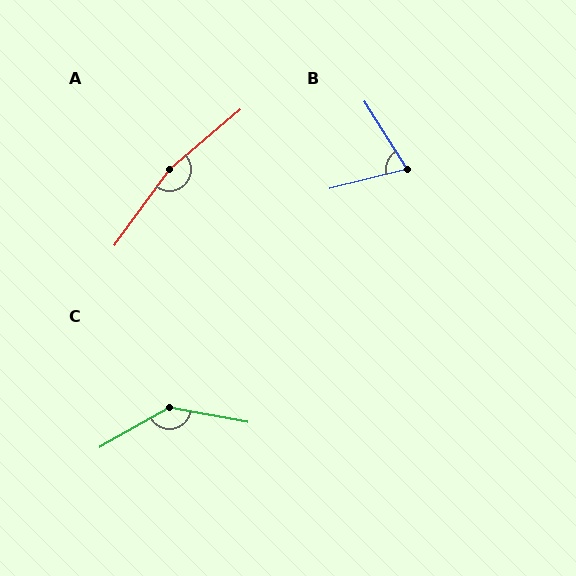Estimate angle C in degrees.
Approximately 140 degrees.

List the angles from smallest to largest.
B (72°), C (140°), A (166°).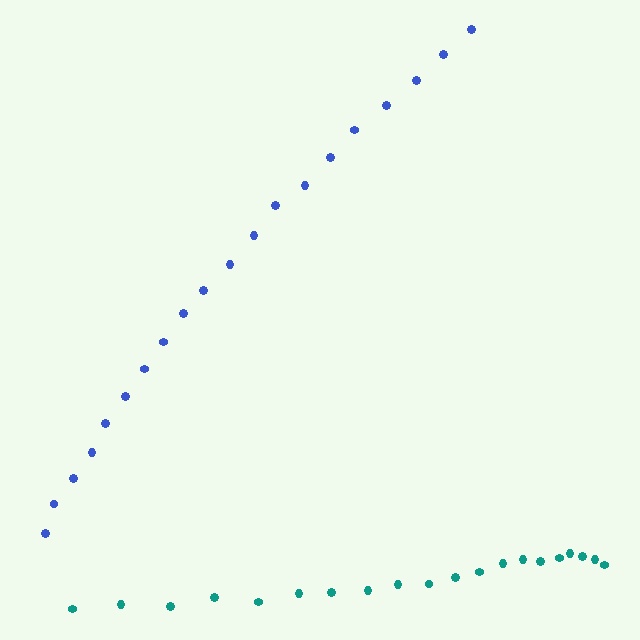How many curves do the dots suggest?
There are 2 distinct paths.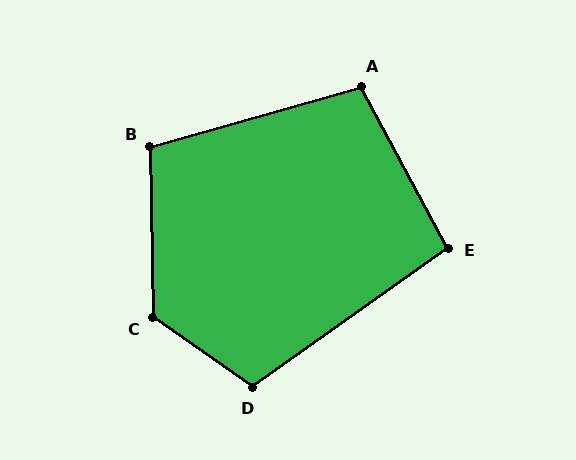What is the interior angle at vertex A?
Approximately 102 degrees (obtuse).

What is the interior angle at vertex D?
Approximately 110 degrees (obtuse).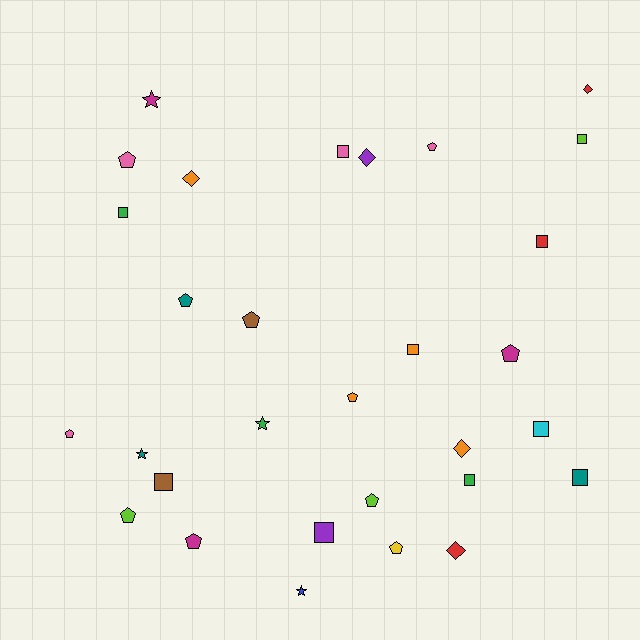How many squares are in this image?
There are 10 squares.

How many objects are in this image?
There are 30 objects.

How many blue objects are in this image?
There is 1 blue object.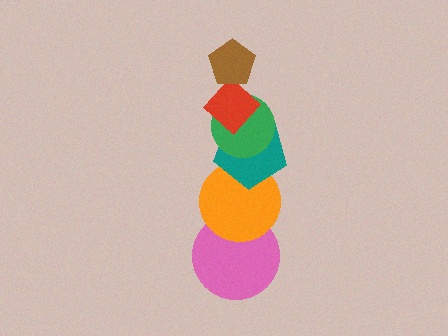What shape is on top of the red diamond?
The brown pentagon is on top of the red diamond.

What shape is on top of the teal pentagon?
The green circle is on top of the teal pentagon.